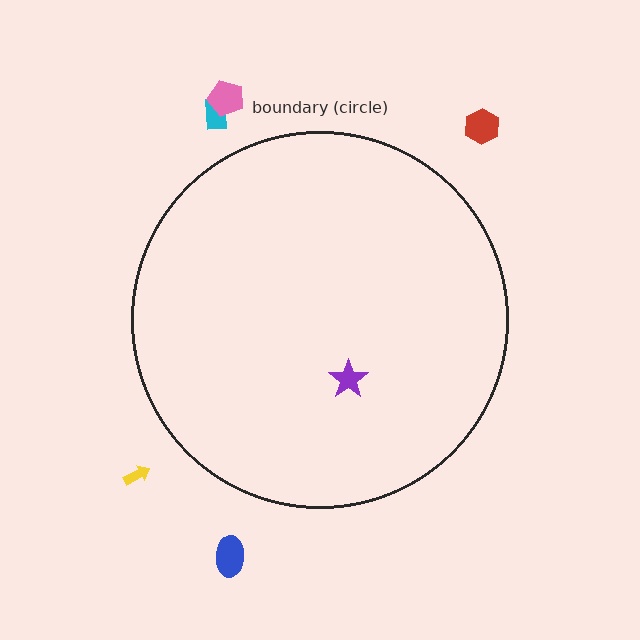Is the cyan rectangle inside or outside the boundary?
Outside.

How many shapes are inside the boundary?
1 inside, 5 outside.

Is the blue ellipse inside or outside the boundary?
Outside.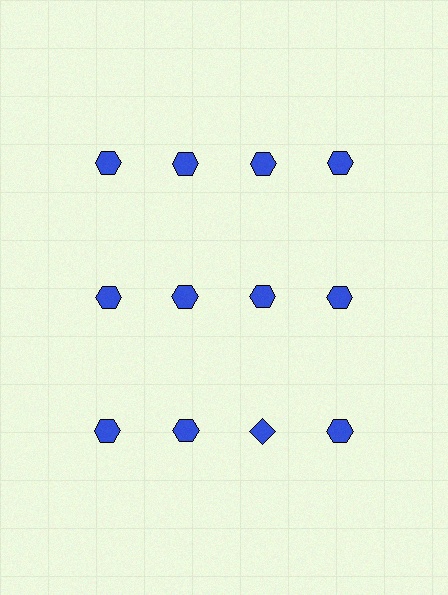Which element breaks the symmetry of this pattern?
The blue diamond in the third row, center column breaks the symmetry. All other shapes are blue hexagons.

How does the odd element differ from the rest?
It has a different shape: diamond instead of hexagon.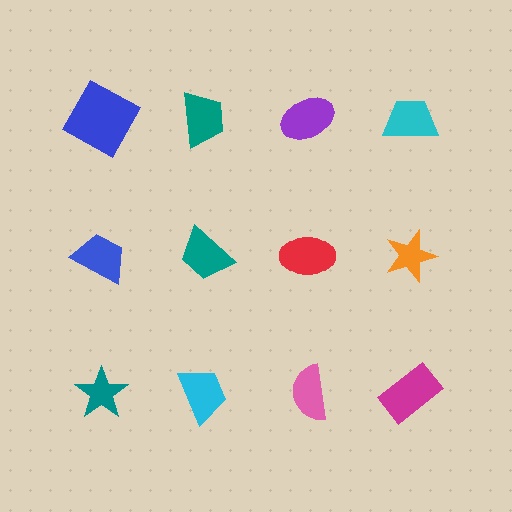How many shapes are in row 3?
4 shapes.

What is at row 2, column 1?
A blue trapezoid.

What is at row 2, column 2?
A teal trapezoid.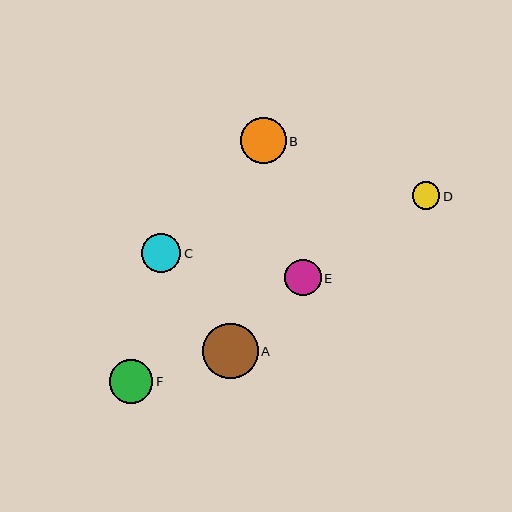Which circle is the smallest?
Circle D is the smallest with a size of approximately 28 pixels.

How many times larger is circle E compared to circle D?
Circle E is approximately 1.3 times the size of circle D.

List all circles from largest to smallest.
From largest to smallest: A, B, F, C, E, D.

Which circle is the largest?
Circle A is the largest with a size of approximately 55 pixels.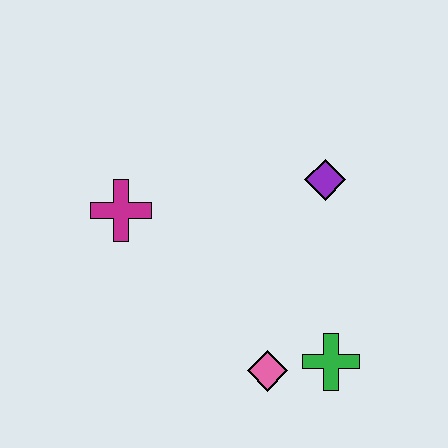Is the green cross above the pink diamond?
Yes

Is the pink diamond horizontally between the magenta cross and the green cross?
Yes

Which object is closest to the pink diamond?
The green cross is closest to the pink diamond.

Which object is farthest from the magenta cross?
The green cross is farthest from the magenta cross.